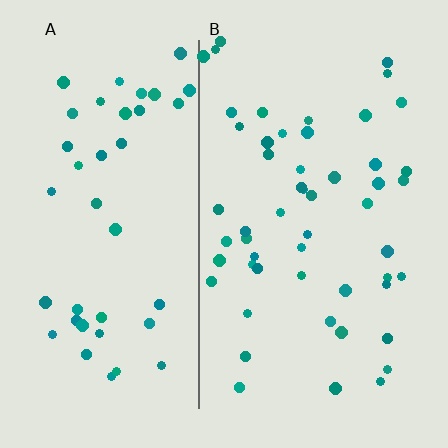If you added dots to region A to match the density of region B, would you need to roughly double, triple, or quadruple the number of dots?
Approximately double.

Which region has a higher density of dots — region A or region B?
B (the right).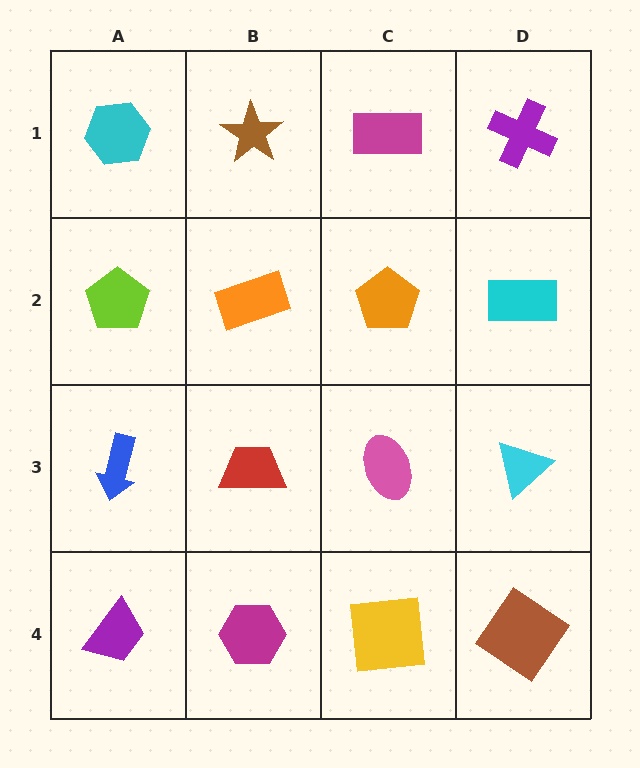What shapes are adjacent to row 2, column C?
A magenta rectangle (row 1, column C), a pink ellipse (row 3, column C), an orange rectangle (row 2, column B), a cyan rectangle (row 2, column D).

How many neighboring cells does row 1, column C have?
3.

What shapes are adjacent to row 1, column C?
An orange pentagon (row 2, column C), a brown star (row 1, column B), a purple cross (row 1, column D).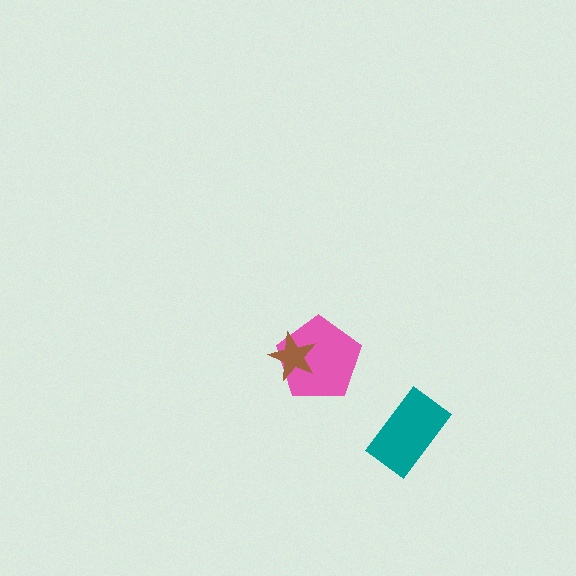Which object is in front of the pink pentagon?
The brown star is in front of the pink pentagon.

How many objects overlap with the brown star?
1 object overlaps with the brown star.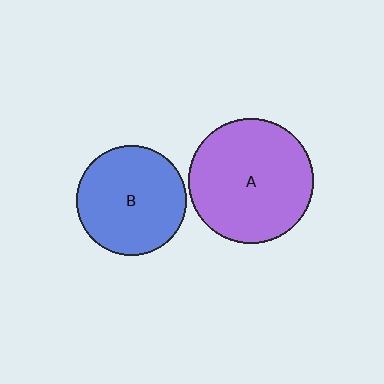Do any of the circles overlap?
No, none of the circles overlap.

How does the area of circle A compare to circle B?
Approximately 1.3 times.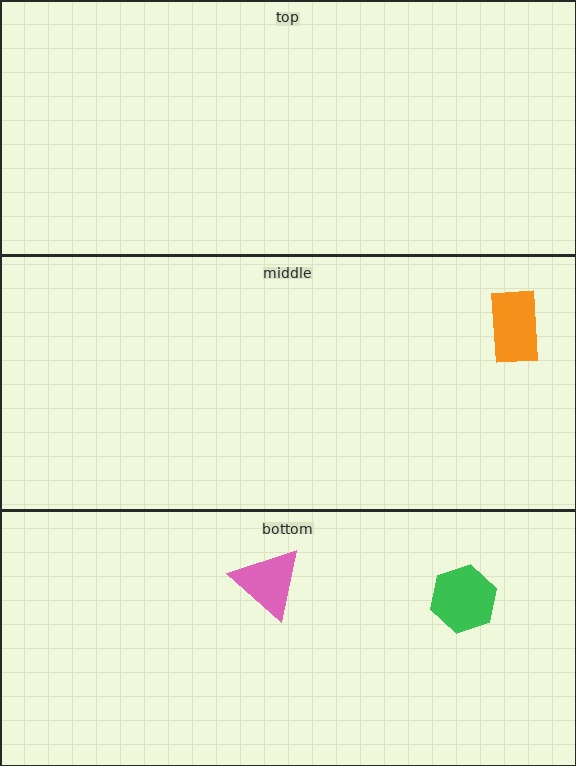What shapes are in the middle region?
The orange rectangle.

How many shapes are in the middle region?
1.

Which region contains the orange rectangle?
The middle region.